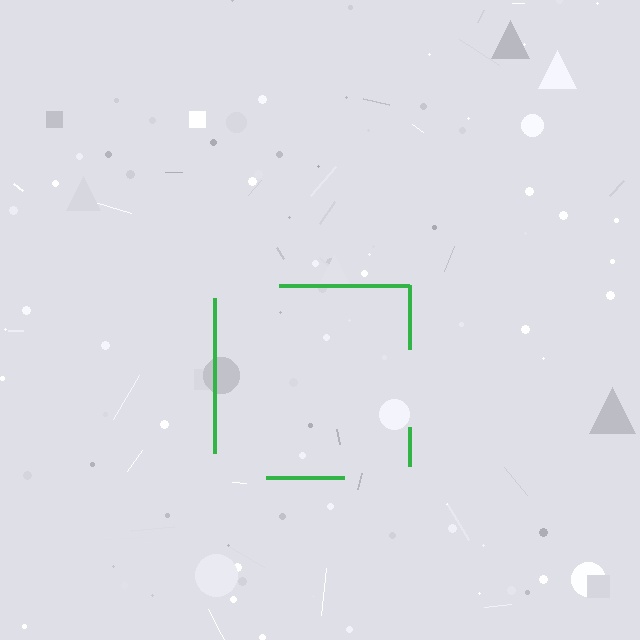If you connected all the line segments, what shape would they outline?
They would outline a square.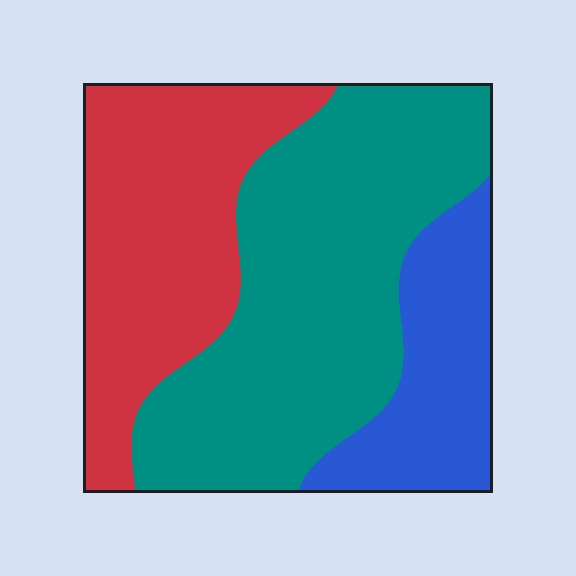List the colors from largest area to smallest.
From largest to smallest: teal, red, blue.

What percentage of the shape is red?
Red takes up about one third (1/3) of the shape.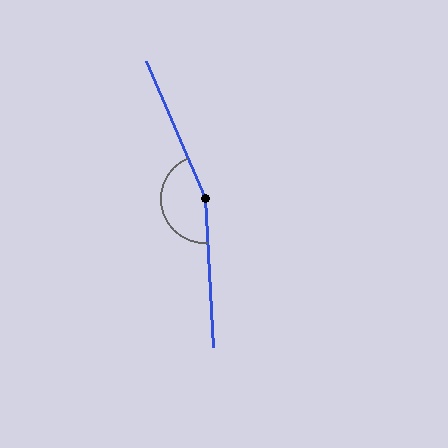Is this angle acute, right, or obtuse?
It is obtuse.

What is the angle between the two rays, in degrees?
Approximately 160 degrees.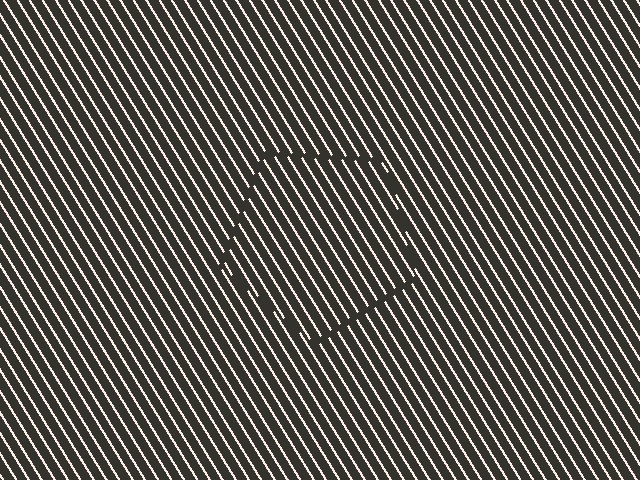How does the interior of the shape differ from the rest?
The interior of the shape contains the same grating, shifted by half a period — the contour is defined by the phase discontinuity where line-ends from the inner and outer gratings abut.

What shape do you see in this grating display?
An illusory pentagon. The interior of the shape contains the same grating, shifted by half a period — the contour is defined by the phase discontinuity where line-ends from the inner and outer gratings abut.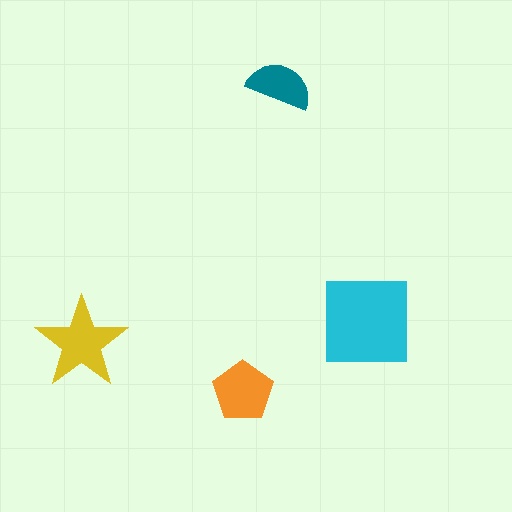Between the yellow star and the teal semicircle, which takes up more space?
The yellow star.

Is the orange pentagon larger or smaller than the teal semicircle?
Larger.